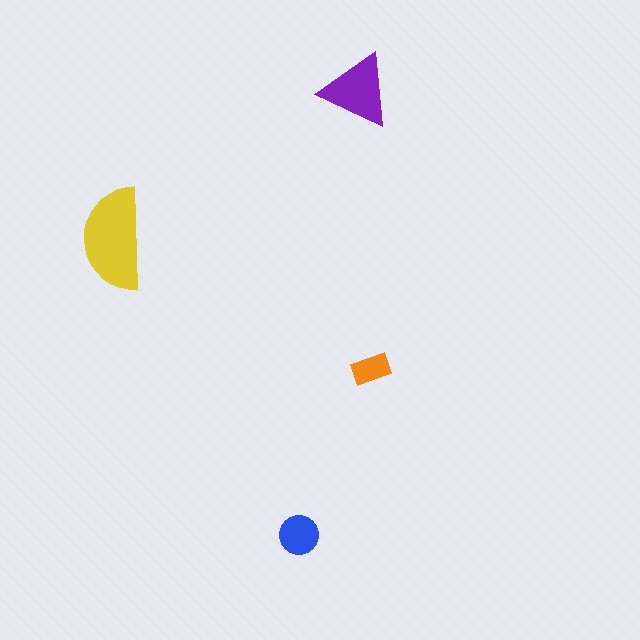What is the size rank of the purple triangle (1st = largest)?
2nd.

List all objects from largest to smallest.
The yellow semicircle, the purple triangle, the blue circle, the orange rectangle.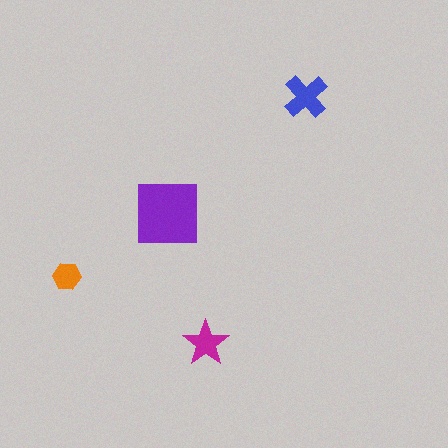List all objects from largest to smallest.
The purple square, the blue cross, the magenta star, the orange hexagon.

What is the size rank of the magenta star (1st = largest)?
3rd.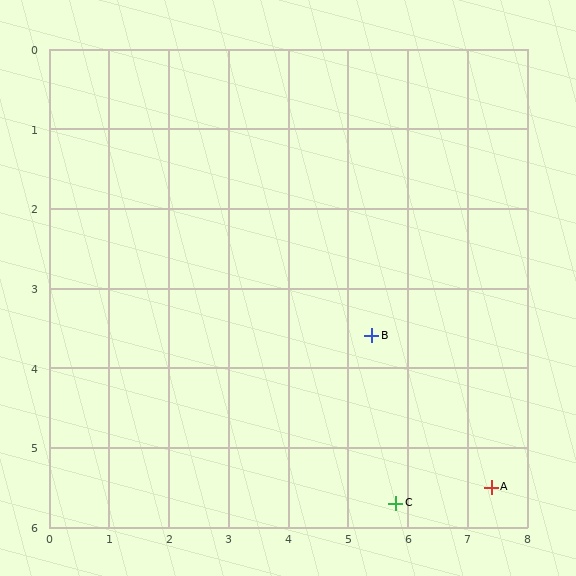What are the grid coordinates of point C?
Point C is at approximately (5.8, 5.7).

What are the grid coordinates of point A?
Point A is at approximately (7.4, 5.5).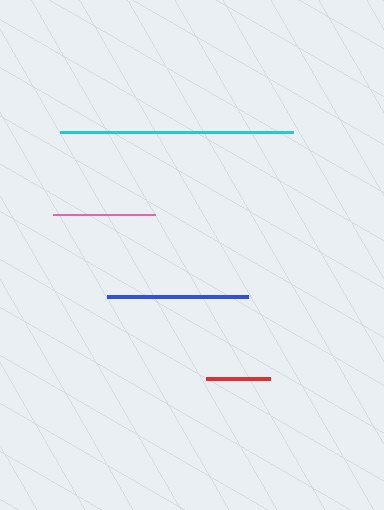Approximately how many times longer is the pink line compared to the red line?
The pink line is approximately 1.6 times the length of the red line.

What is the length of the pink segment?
The pink segment is approximately 102 pixels long.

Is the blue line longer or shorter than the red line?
The blue line is longer than the red line.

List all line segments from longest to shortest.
From longest to shortest: cyan, blue, pink, red.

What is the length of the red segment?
The red segment is approximately 65 pixels long.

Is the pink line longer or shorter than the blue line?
The blue line is longer than the pink line.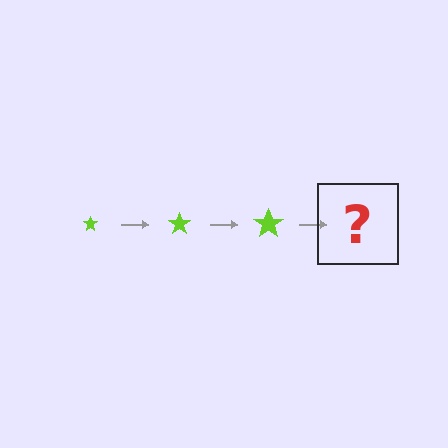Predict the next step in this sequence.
The next step is a lime star, larger than the previous one.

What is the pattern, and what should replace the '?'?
The pattern is that the star gets progressively larger each step. The '?' should be a lime star, larger than the previous one.